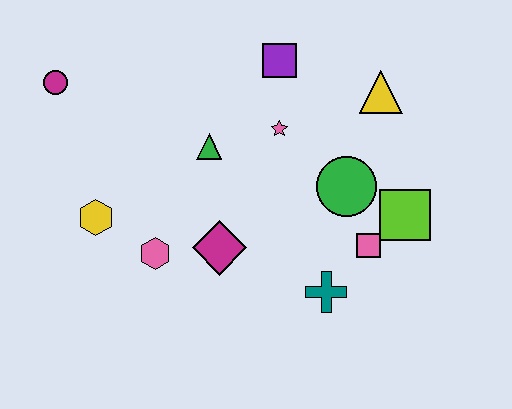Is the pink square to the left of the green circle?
No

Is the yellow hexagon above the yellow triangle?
No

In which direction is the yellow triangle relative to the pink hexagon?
The yellow triangle is to the right of the pink hexagon.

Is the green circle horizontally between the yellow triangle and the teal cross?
Yes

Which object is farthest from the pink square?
The magenta circle is farthest from the pink square.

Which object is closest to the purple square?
The pink star is closest to the purple square.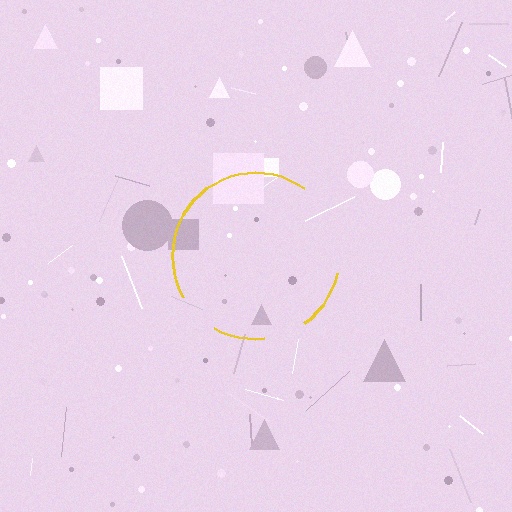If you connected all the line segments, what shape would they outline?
They would outline a circle.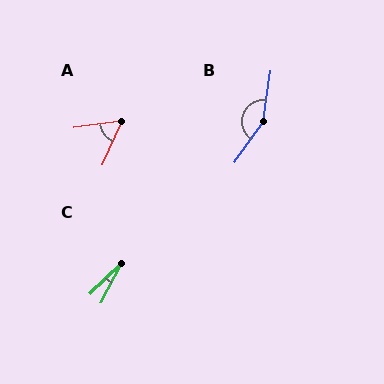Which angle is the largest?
B, at approximately 153 degrees.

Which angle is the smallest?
C, at approximately 19 degrees.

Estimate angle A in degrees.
Approximately 58 degrees.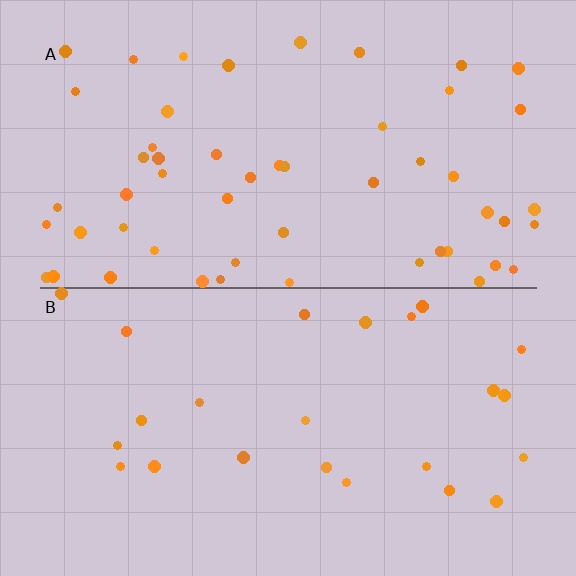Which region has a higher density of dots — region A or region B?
A (the top).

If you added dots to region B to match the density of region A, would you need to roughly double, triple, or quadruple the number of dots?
Approximately double.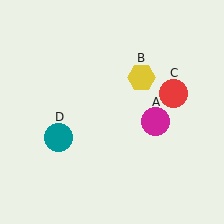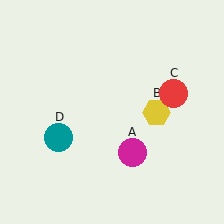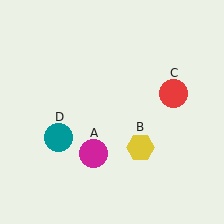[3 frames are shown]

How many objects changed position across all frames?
2 objects changed position: magenta circle (object A), yellow hexagon (object B).